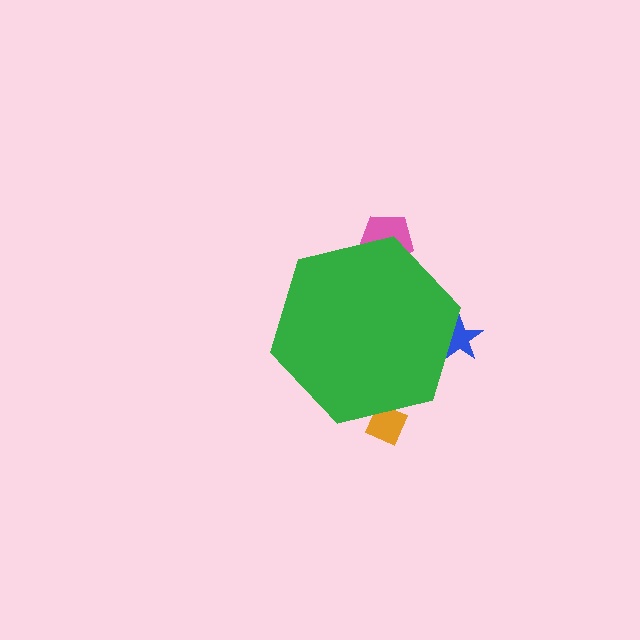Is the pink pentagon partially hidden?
Yes, the pink pentagon is partially hidden behind the green hexagon.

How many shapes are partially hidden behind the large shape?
3 shapes are partially hidden.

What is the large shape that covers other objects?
A green hexagon.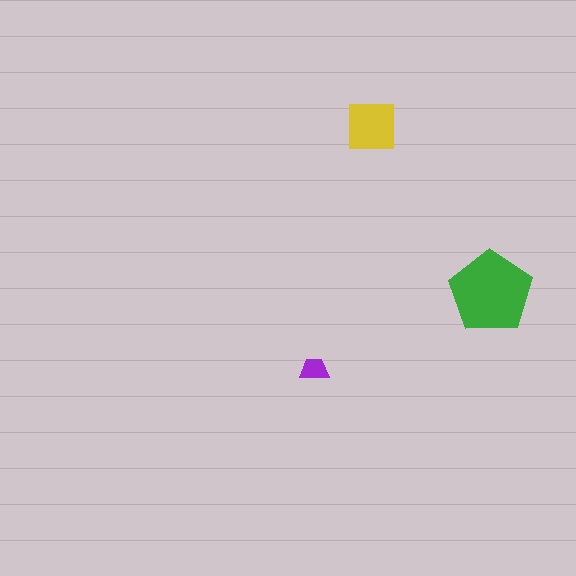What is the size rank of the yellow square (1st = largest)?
2nd.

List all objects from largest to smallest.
The green pentagon, the yellow square, the purple trapezoid.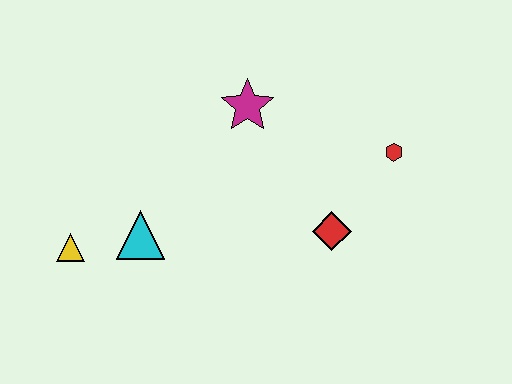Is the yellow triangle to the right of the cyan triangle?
No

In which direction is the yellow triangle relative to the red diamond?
The yellow triangle is to the left of the red diamond.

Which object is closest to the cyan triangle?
The yellow triangle is closest to the cyan triangle.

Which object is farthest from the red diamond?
The yellow triangle is farthest from the red diamond.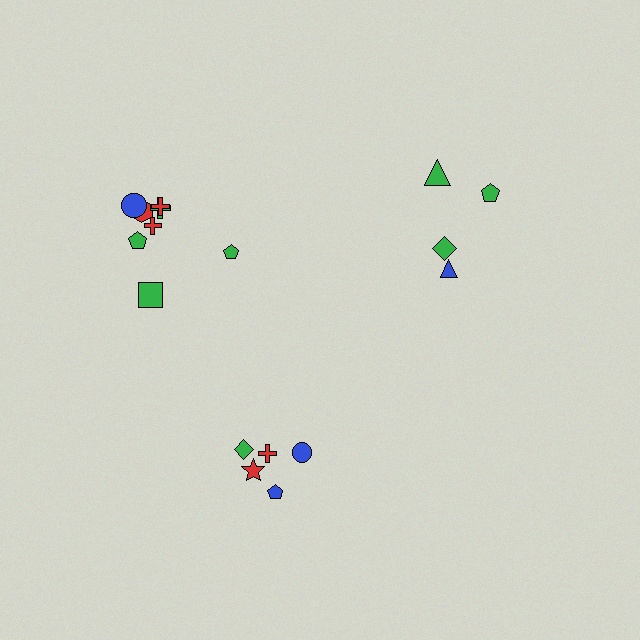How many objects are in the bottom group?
There are 5 objects.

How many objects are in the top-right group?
There are 4 objects.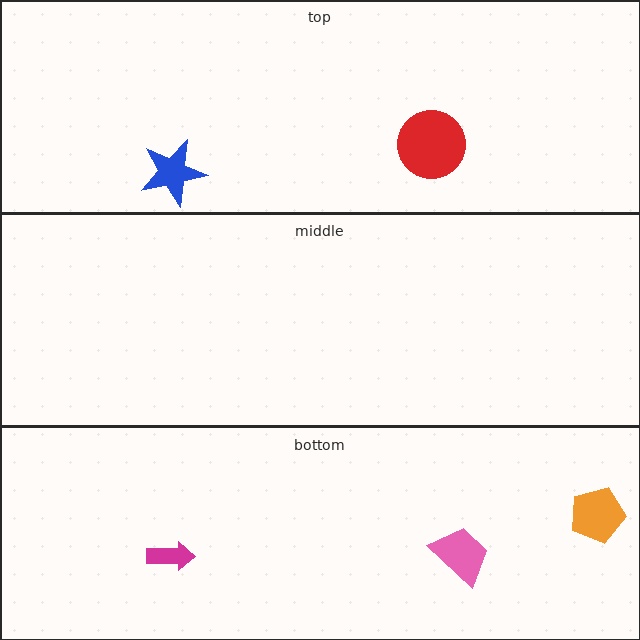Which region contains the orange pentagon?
The bottom region.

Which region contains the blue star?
The top region.